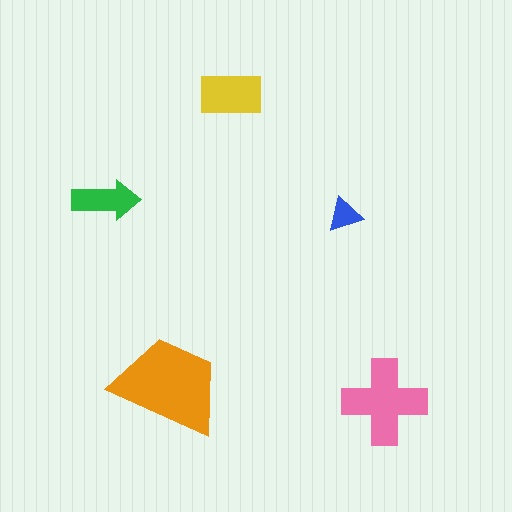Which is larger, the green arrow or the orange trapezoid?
The orange trapezoid.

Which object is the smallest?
The blue triangle.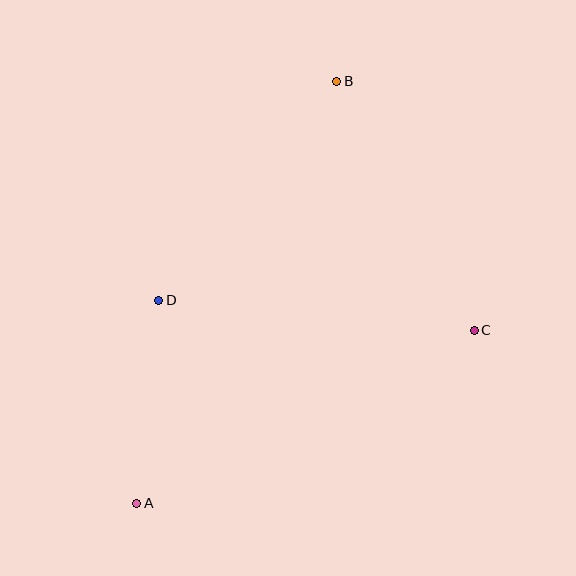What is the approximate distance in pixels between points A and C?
The distance between A and C is approximately 379 pixels.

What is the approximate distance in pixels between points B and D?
The distance between B and D is approximately 282 pixels.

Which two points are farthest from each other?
Points A and B are farthest from each other.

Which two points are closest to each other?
Points A and D are closest to each other.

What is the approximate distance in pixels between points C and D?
The distance between C and D is approximately 317 pixels.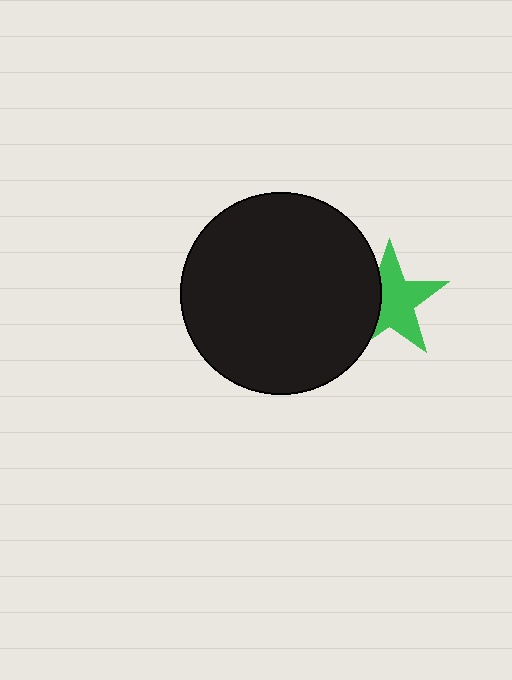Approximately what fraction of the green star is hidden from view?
Roughly 33% of the green star is hidden behind the black circle.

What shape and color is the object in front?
The object in front is a black circle.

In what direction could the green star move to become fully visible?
The green star could move right. That would shift it out from behind the black circle entirely.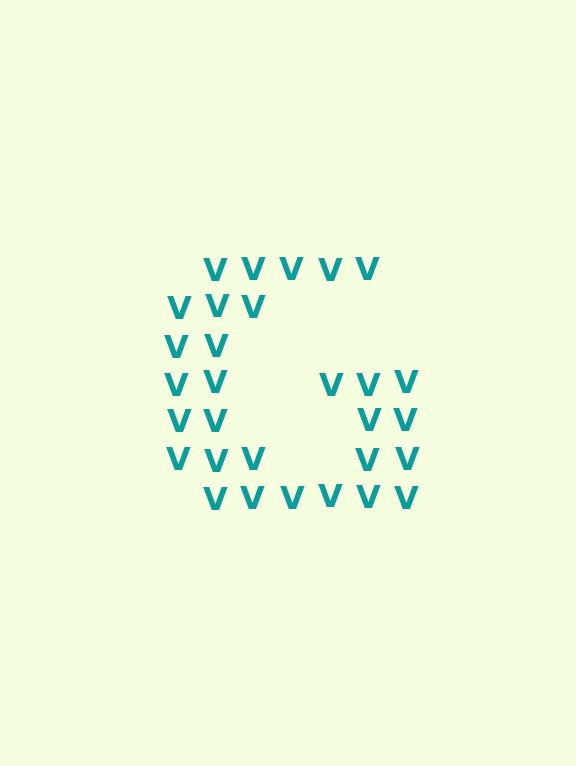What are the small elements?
The small elements are letter V's.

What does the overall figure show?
The overall figure shows the letter G.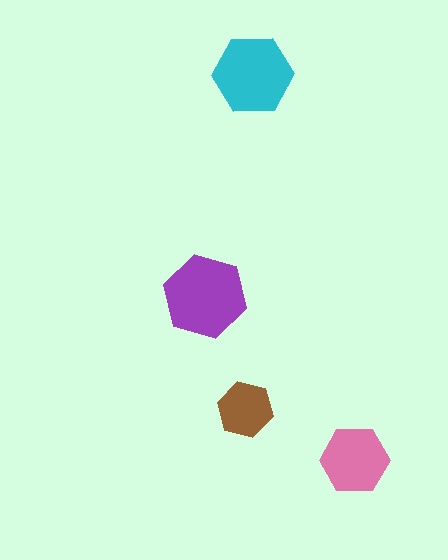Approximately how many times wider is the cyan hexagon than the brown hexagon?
About 1.5 times wider.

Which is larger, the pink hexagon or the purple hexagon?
The purple one.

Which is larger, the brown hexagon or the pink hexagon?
The pink one.